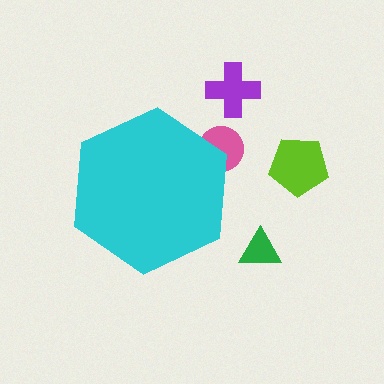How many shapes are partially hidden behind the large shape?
1 shape is partially hidden.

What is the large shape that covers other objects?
A cyan hexagon.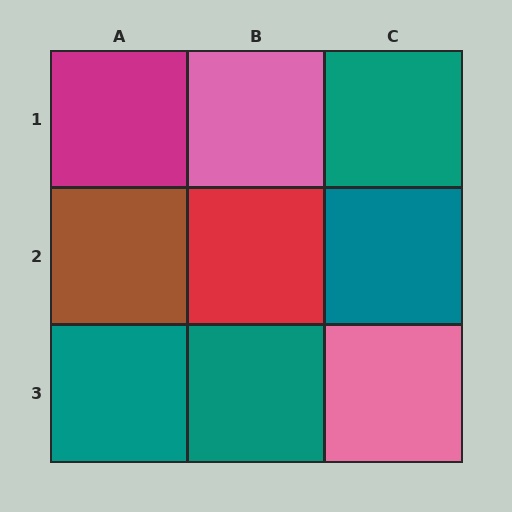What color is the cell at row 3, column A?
Teal.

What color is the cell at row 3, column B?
Teal.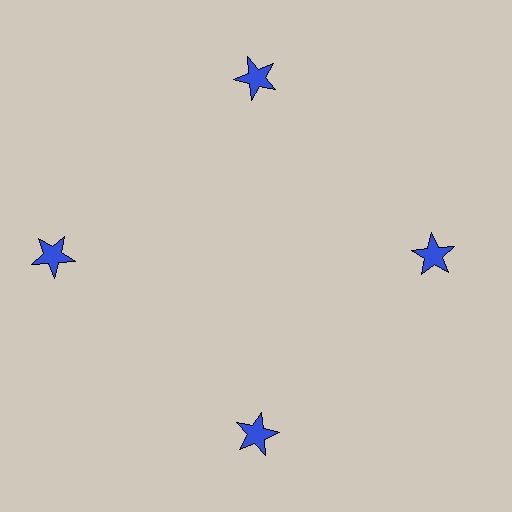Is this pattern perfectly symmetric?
No. The 4 blue stars are arranged in a ring, but one element near the 9 o'clock position is pushed outward from the center, breaking the 4-fold rotational symmetry.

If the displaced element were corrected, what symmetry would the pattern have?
It would have 4-fold rotational symmetry — the pattern would map onto itself every 90 degrees.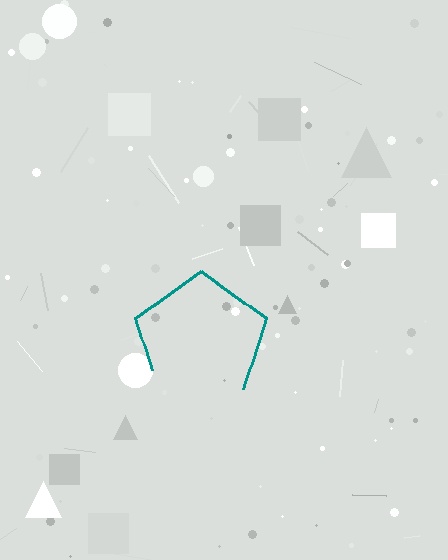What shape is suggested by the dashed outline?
The dashed outline suggests a pentagon.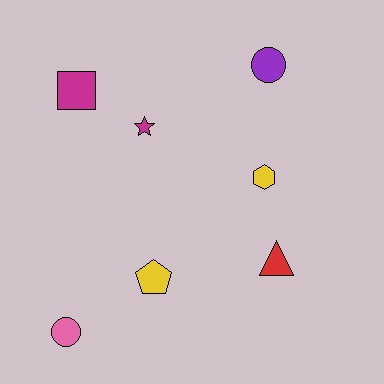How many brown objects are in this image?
There are no brown objects.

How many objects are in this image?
There are 7 objects.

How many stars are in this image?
There is 1 star.